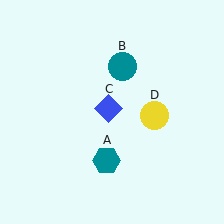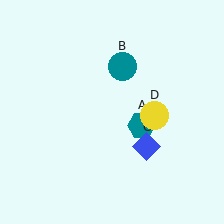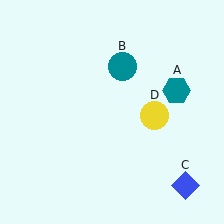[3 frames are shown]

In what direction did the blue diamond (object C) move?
The blue diamond (object C) moved down and to the right.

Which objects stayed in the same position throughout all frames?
Teal circle (object B) and yellow circle (object D) remained stationary.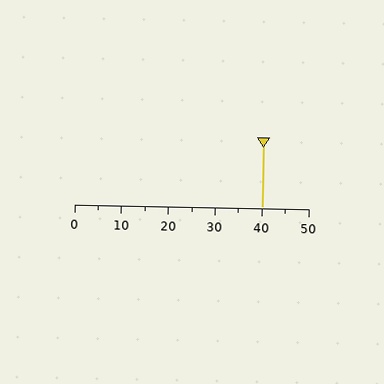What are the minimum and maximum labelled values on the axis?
The axis runs from 0 to 50.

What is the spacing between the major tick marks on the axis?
The major ticks are spaced 10 apart.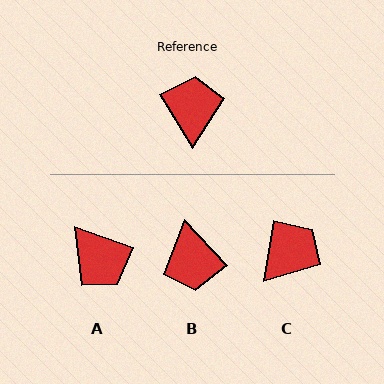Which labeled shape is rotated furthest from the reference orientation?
B, about 169 degrees away.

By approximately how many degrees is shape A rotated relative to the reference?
Approximately 141 degrees clockwise.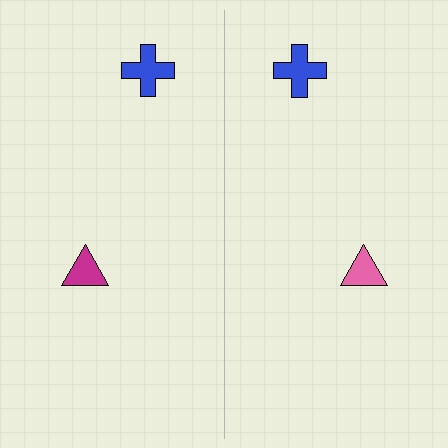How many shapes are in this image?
There are 4 shapes in this image.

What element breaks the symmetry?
The pink triangle on the right side breaks the symmetry — its mirror counterpart is magenta.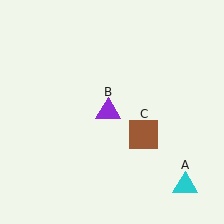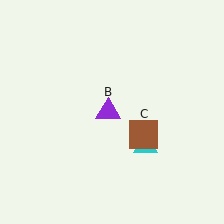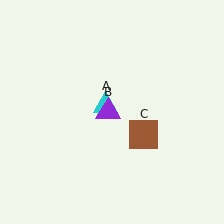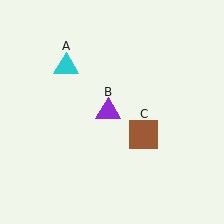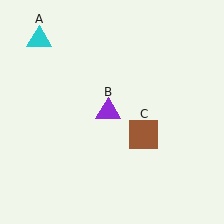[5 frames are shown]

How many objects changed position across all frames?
1 object changed position: cyan triangle (object A).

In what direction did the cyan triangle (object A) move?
The cyan triangle (object A) moved up and to the left.